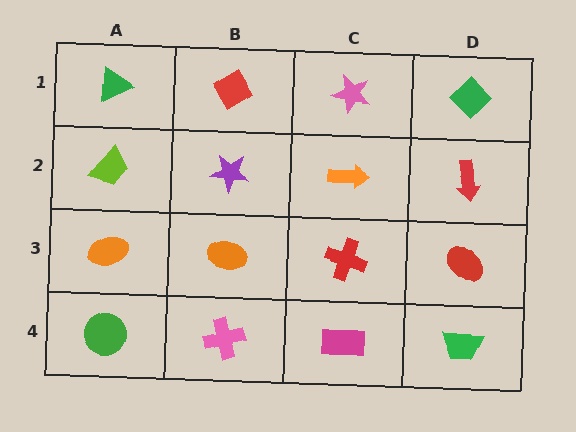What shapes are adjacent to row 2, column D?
A green diamond (row 1, column D), a red ellipse (row 3, column D), an orange arrow (row 2, column C).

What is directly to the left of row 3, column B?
An orange ellipse.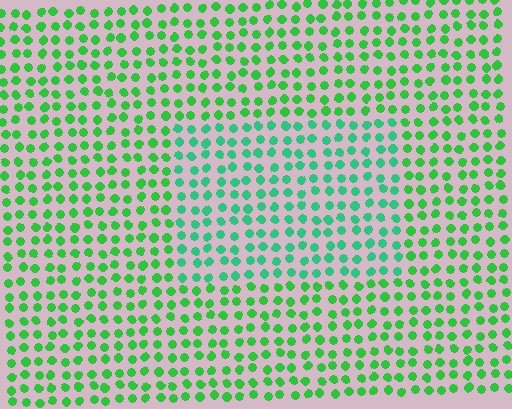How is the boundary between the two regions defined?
The boundary is defined purely by a slight shift in hue (about 28 degrees). Spacing, size, and orientation are identical on both sides.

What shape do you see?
I see a rectangle.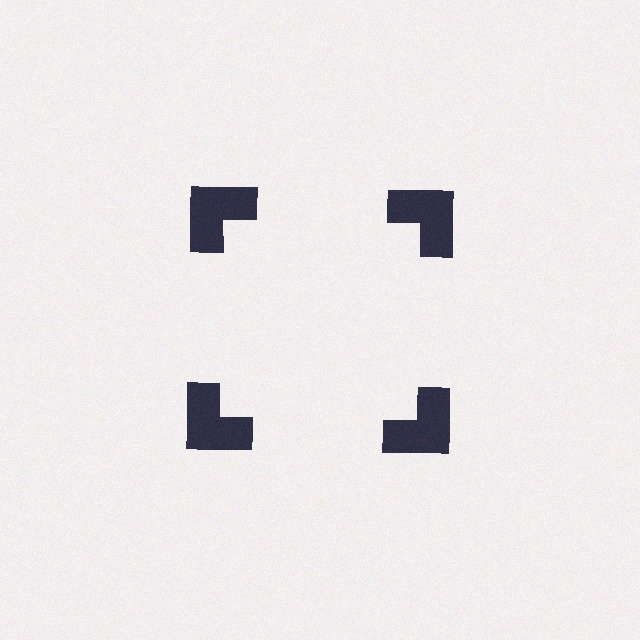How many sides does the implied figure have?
4 sides.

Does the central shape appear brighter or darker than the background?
It typically appears slightly brighter than the background, even though no actual brightness change is drawn.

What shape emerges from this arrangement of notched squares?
An illusory square — its edges are inferred from the aligned wedge cuts in the notched squares, not physically drawn.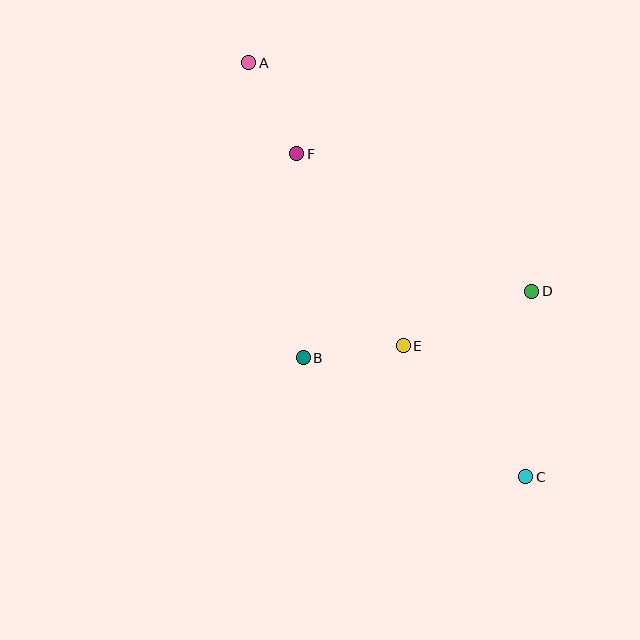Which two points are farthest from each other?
Points A and C are farthest from each other.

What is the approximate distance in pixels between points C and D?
The distance between C and D is approximately 186 pixels.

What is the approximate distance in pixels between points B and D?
The distance between B and D is approximately 238 pixels.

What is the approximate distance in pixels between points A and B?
The distance between A and B is approximately 300 pixels.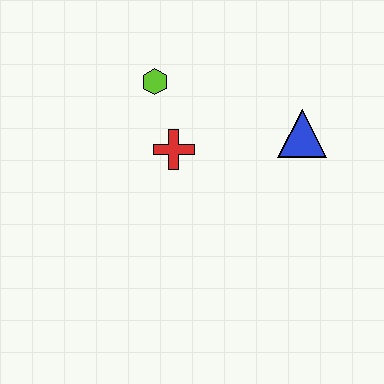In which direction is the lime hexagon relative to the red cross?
The lime hexagon is above the red cross.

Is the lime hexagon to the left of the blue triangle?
Yes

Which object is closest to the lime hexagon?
The red cross is closest to the lime hexagon.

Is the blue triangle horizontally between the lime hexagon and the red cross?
No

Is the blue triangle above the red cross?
Yes